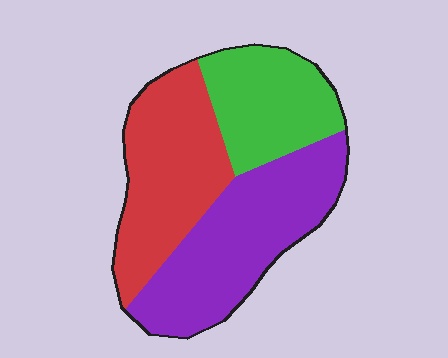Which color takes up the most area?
Purple, at roughly 40%.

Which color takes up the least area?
Green, at roughly 25%.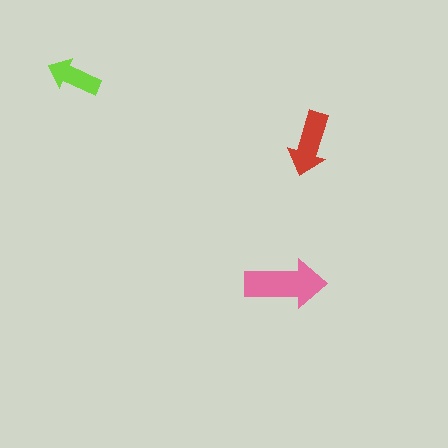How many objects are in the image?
There are 3 objects in the image.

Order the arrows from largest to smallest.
the pink one, the red one, the lime one.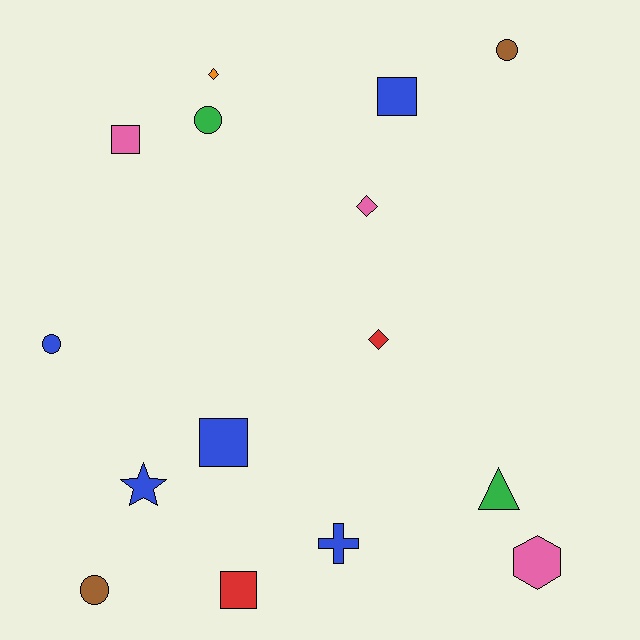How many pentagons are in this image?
There are no pentagons.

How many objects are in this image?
There are 15 objects.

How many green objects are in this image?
There are 2 green objects.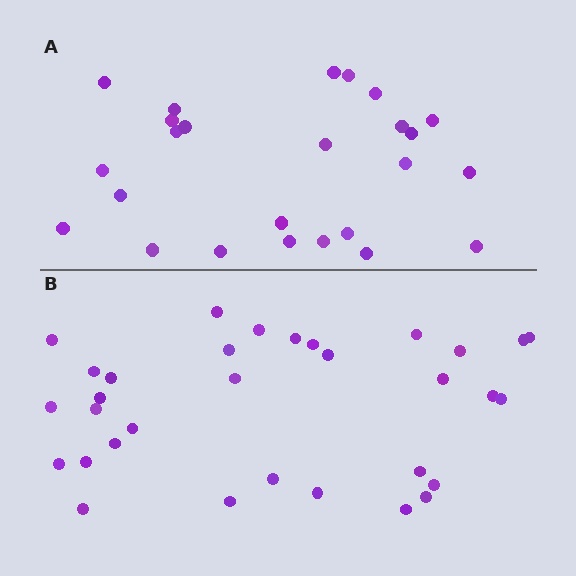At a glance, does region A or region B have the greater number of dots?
Region B (the bottom region) has more dots.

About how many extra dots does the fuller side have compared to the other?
Region B has roughly 8 or so more dots than region A.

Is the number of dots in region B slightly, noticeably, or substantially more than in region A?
Region B has noticeably more, but not dramatically so. The ratio is roughly 1.3 to 1.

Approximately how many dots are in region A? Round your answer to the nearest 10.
About 20 dots. (The exact count is 25, which rounds to 20.)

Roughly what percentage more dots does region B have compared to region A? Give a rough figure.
About 30% more.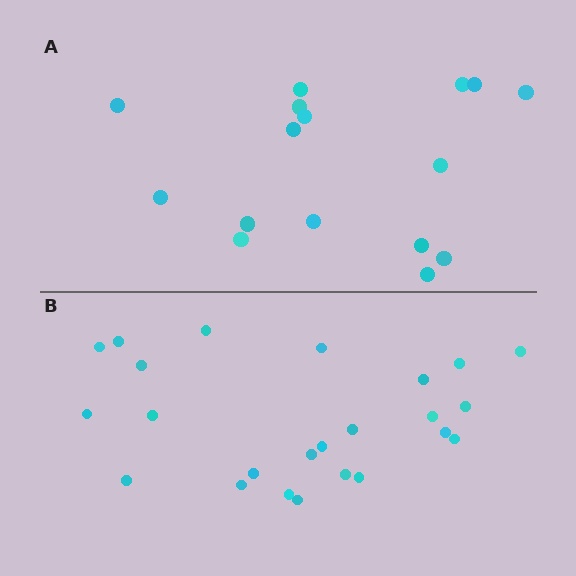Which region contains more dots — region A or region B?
Region B (the bottom region) has more dots.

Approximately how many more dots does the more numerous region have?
Region B has roughly 8 or so more dots than region A.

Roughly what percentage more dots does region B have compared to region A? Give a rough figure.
About 50% more.